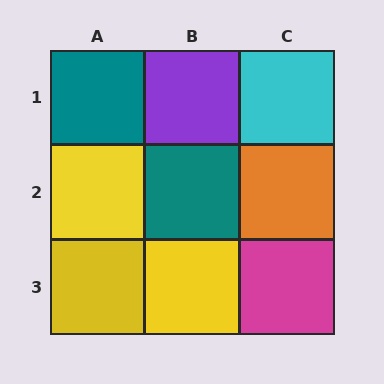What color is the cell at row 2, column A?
Yellow.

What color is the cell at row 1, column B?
Purple.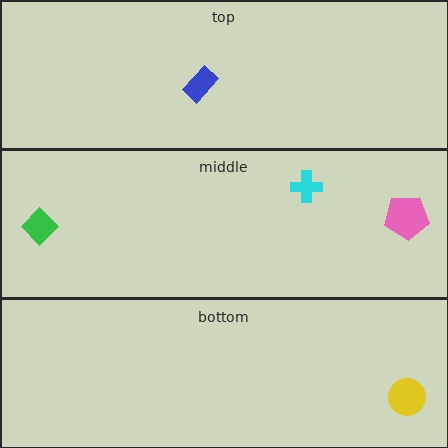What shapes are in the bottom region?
The yellow circle.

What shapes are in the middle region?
The pink pentagon, the cyan cross, the green diamond.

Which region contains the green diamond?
The middle region.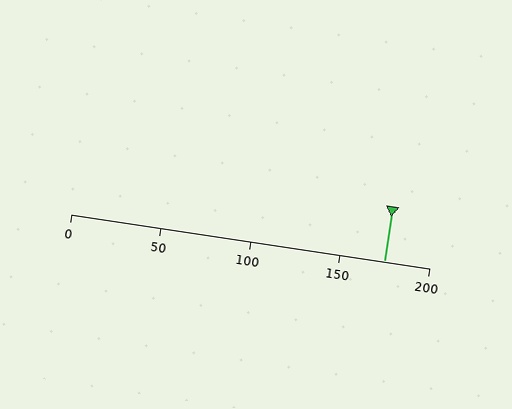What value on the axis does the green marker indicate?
The marker indicates approximately 175.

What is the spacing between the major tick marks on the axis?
The major ticks are spaced 50 apart.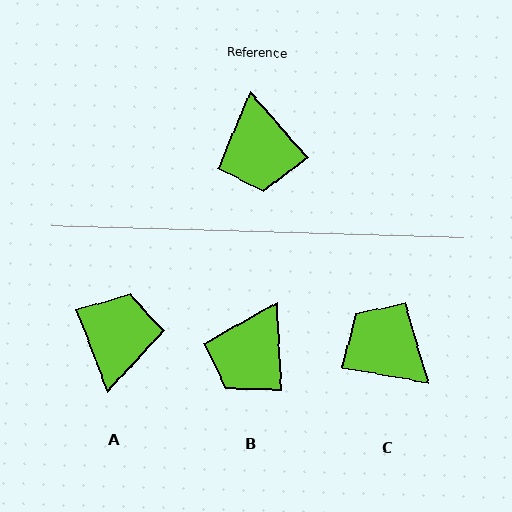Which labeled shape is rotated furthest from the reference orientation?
A, about 160 degrees away.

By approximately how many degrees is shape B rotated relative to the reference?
Approximately 38 degrees clockwise.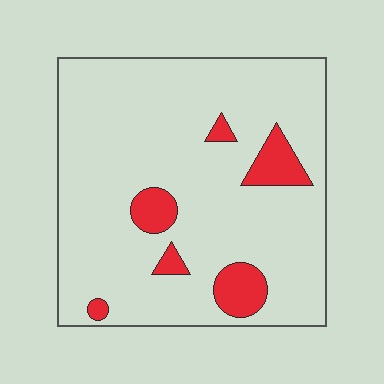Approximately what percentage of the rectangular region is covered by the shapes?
Approximately 10%.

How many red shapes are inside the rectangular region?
6.